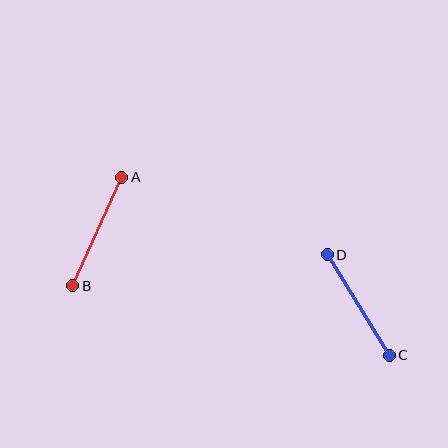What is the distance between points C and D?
The distance is approximately 118 pixels.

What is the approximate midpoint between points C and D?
The midpoint is at approximately (358, 305) pixels.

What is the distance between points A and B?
The distance is approximately 119 pixels.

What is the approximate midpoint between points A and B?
The midpoint is at approximately (97, 231) pixels.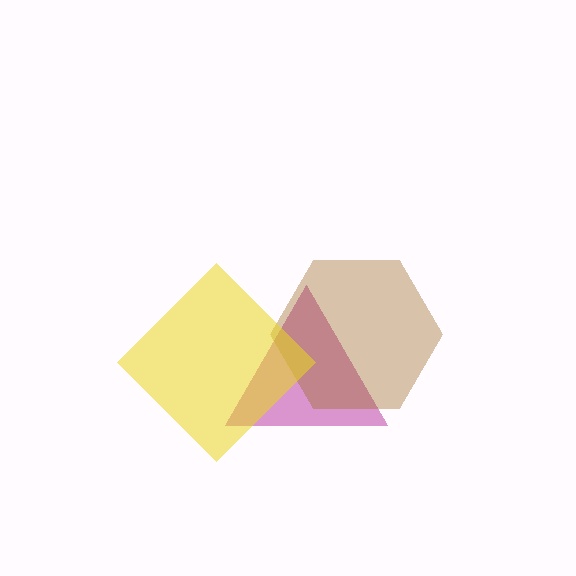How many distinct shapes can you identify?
There are 3 distinct shapes: a magenta triangle, a brown hexagon, a yellow diamond.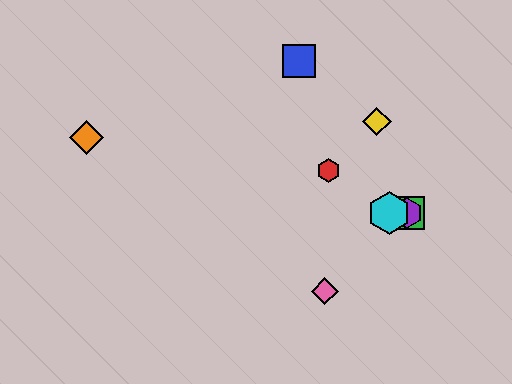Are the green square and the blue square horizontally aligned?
No, the green square is at y≈213 and the blue square is at y≈61.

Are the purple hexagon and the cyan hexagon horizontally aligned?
Yes, both are at y≈213.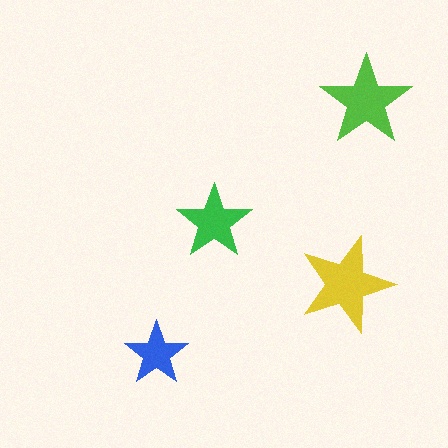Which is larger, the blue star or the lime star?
The lime one.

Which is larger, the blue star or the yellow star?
The yellow one.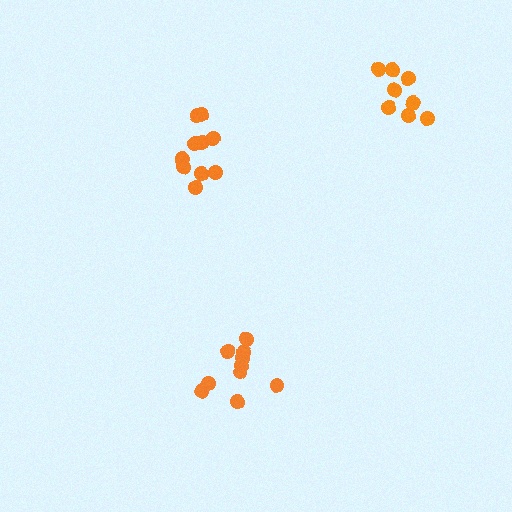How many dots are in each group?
Group 1: 10 dots, Group 2: 8 dots, Group 3: 10 dots (28 total).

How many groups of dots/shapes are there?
There are 3 groups.